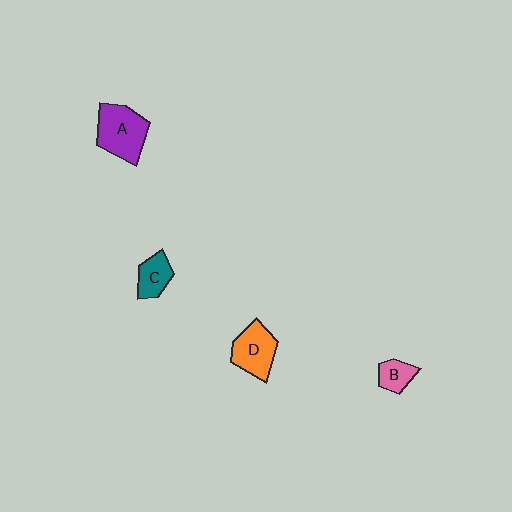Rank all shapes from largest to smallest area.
From largest to smallest: A (purple), D (orange), C (teal), B (pink).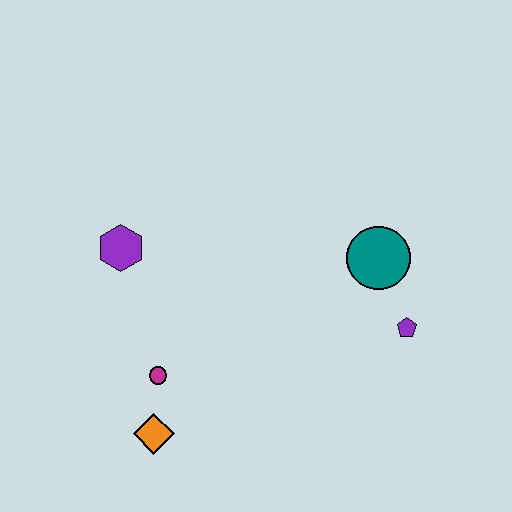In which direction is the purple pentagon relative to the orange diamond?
The purple pentagon is to the right of the orange diamond.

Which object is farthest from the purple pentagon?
The purple hexagon is farthest from the purple pentagon.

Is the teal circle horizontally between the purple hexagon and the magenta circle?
No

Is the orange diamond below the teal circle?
Yes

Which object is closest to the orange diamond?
The magenta circle is closest to the orange diamond.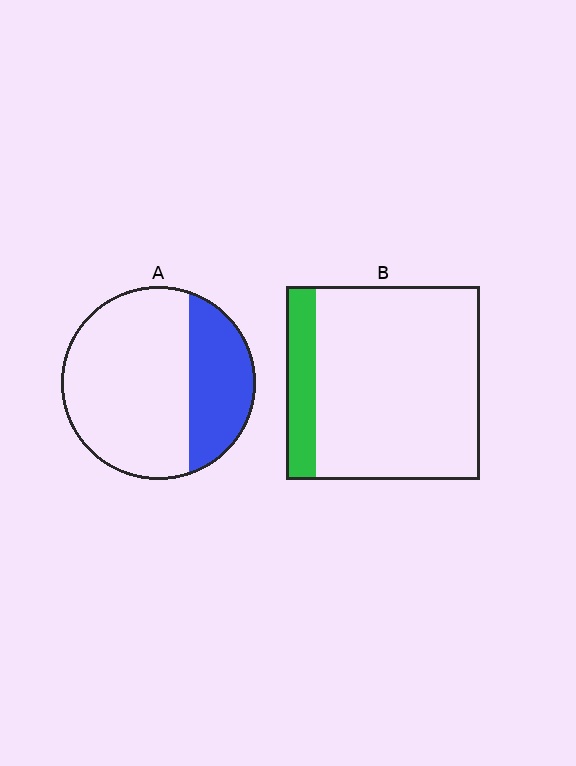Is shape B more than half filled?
No.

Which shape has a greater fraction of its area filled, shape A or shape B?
Shape A.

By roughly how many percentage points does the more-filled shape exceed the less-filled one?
By roughly 15 percentage points (A over B).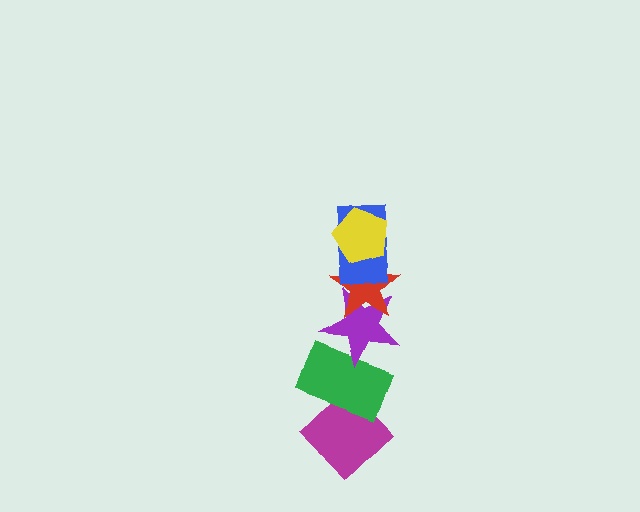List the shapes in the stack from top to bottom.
From top to bottom: the yellow pentagon, the blue rectangle, the red star, the purple star, the green rectangle, the magenta diamond.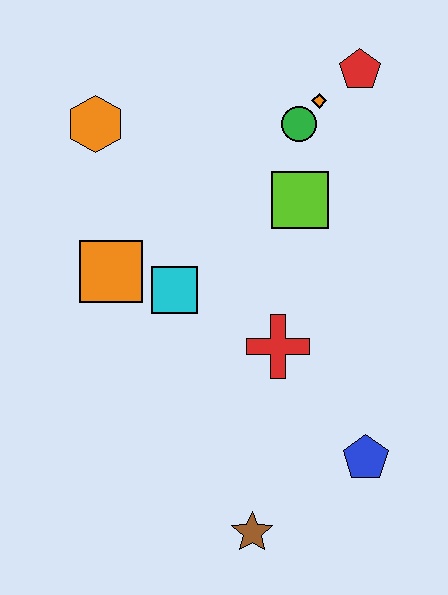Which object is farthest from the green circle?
The brown star is farthest from the green circle.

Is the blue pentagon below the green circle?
Yes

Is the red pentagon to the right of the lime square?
Yes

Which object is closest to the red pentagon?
The orange diamond is closest to the red pentagon.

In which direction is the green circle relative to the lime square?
The green circle is above the lime square.